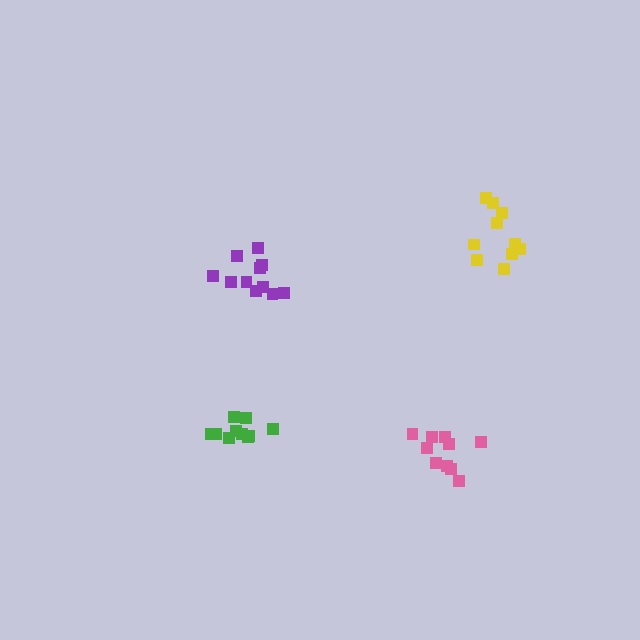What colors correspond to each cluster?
The clusters are colored: pink, green, yellow, purple.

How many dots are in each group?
Group 1: 10 dots, Group 2: 10 dots, Group 3: 10 dots, Group 4: 11 dots (41 total).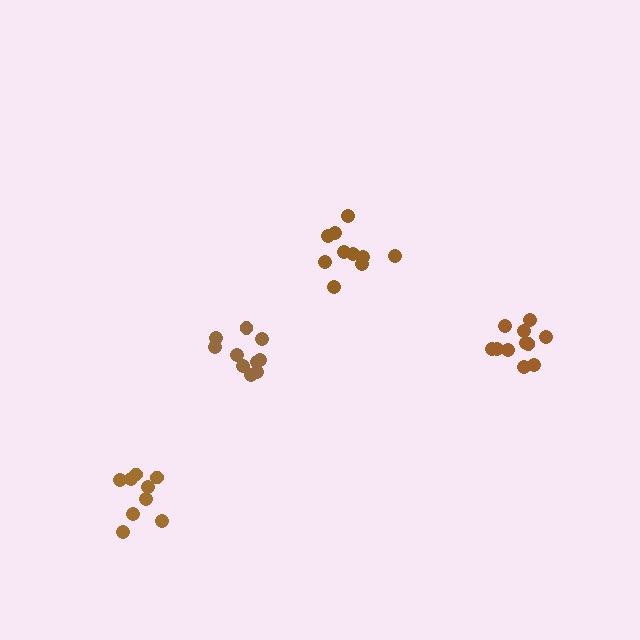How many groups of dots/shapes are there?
There are 4 groups.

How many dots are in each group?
Group 1: 11 dots, Group 2: 9 dots, Group 3: 10 dots, Group 4: 10 dots (40 total).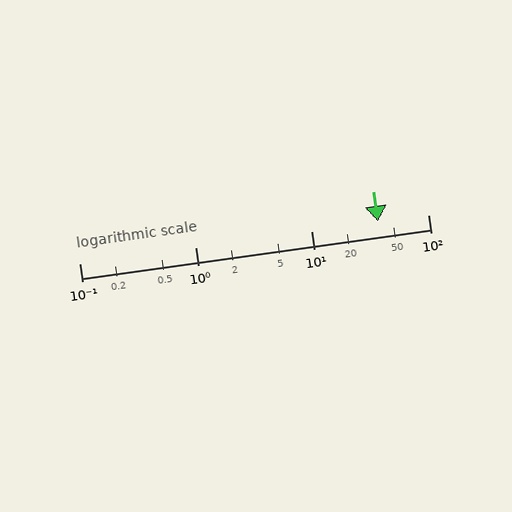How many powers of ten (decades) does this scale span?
The scale spans 3 decades, from 0.1 to 100.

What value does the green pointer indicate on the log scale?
The pointer indicates approximately 37.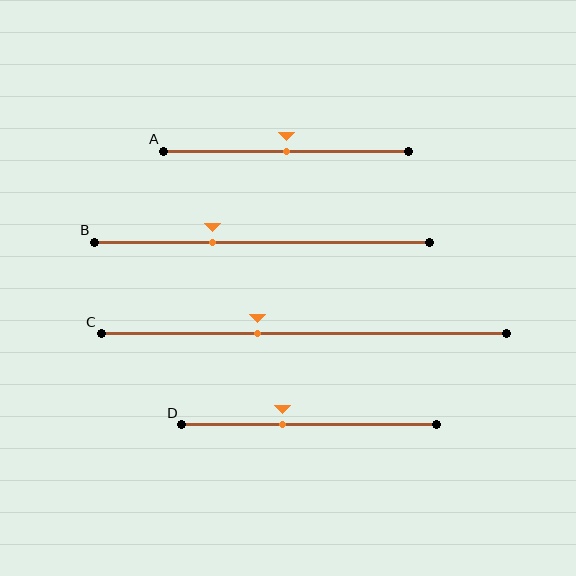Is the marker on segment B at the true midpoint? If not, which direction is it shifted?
No, the marker on segment B is shifted to the left by about 15% of the segment length.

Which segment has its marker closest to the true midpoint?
Segment A has its marker closest to the true midpoint.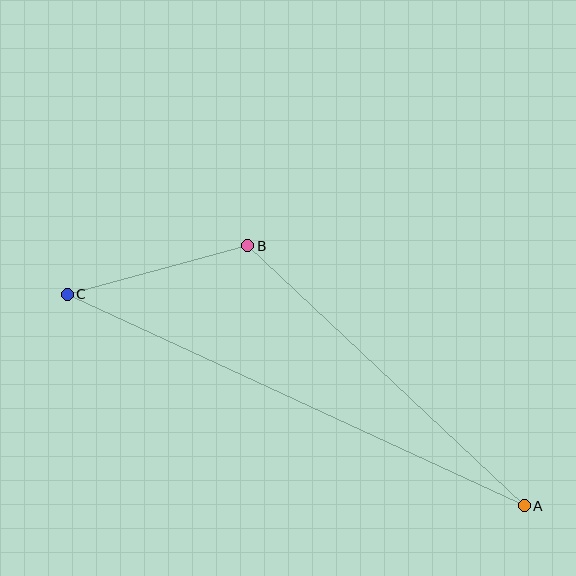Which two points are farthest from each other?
Points A and C are farthest from each other.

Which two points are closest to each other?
Points B and C are closest to each other.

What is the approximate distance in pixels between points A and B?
The distance between A and B is approximately 379 pixels.